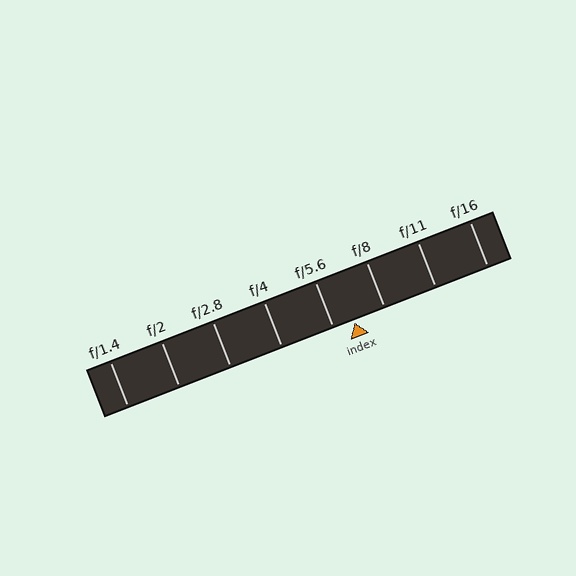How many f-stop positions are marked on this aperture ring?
There are 8 f-stop positions marked.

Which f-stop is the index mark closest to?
The index mark is closest to f/5.6.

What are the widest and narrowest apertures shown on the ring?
The widest aperture shown is f/1.4 and the narrowest is f/16.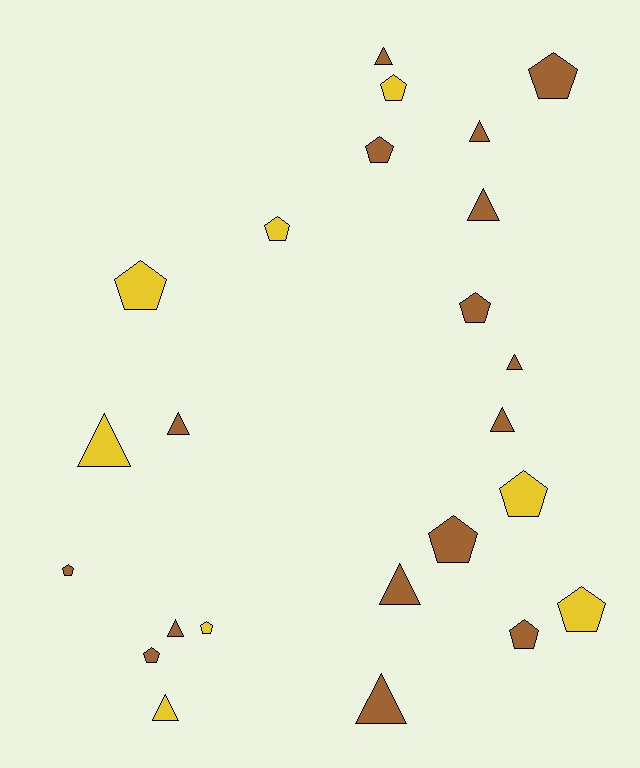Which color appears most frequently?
Brown, with 16 objects.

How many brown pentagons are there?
There are 7 brown pentagons.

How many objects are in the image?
There are 24 objects.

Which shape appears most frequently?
Pentagon, with 13 objects.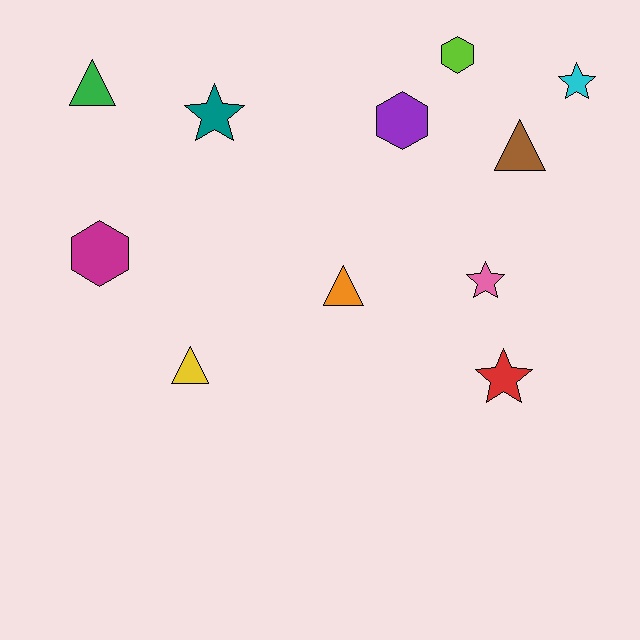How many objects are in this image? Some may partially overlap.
There are 11 objects.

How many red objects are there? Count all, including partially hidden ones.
There is 1 red object.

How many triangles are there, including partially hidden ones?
There are 4 triangles.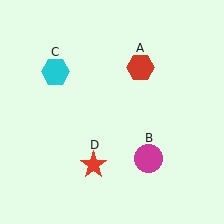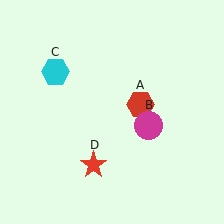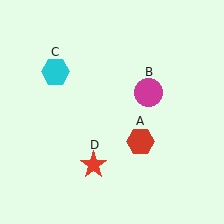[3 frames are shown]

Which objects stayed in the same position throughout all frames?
Cyan hexagon (object C) and red star (object D) remained stationary.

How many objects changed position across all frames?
2 objects changed position: red hexagon (object A), magenta circle (object B).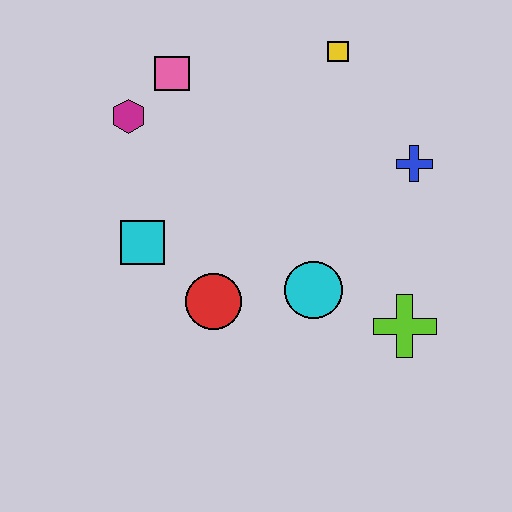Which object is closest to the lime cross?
The cyan circle is closest to the lime cross.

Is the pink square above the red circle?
Yes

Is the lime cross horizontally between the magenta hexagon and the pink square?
No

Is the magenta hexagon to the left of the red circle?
Yes